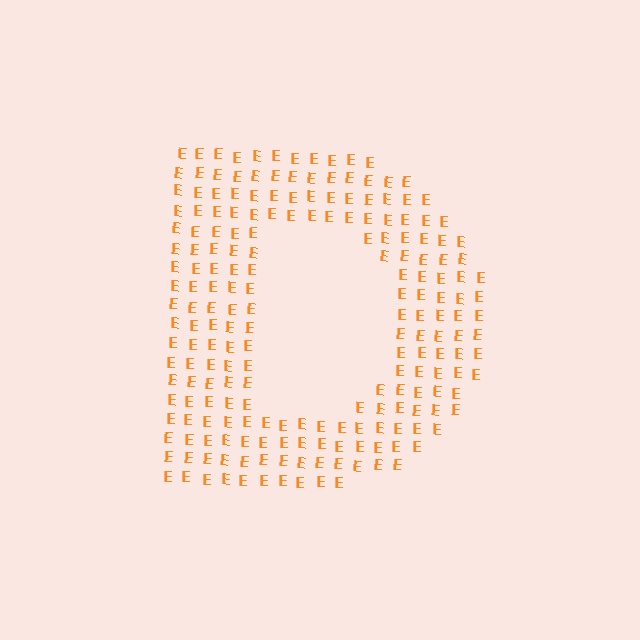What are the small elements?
The small elements are letter E's.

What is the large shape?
The large shape is the letter D.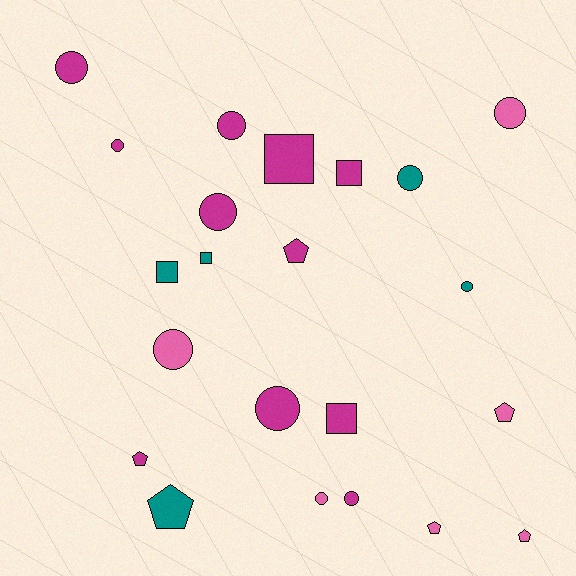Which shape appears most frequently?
Circle, with 11 objects.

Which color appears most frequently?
Magenta, with 11 objects.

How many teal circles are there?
There are 2 teal circles.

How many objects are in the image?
There are 22 objects.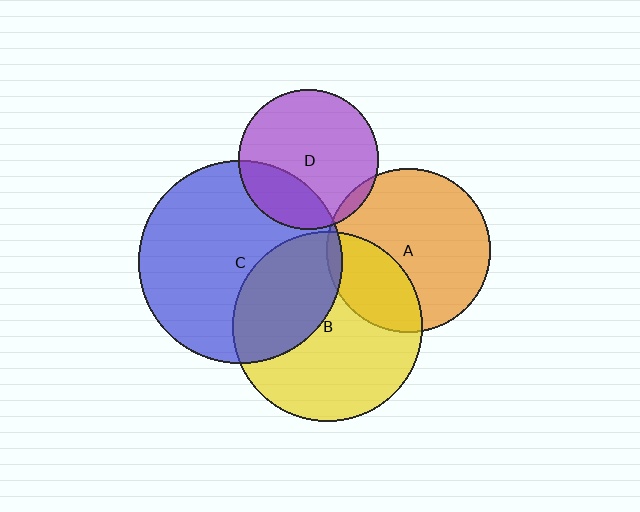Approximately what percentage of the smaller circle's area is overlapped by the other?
Approximately 25%.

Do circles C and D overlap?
Yes.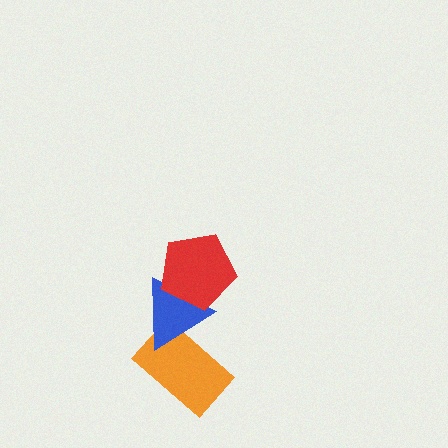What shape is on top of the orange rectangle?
The blue triangle is on top of the orange rectangle.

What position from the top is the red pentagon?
The red pentagon is 1st from the top.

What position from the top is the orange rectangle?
The orange rectangle is 3rd from the top.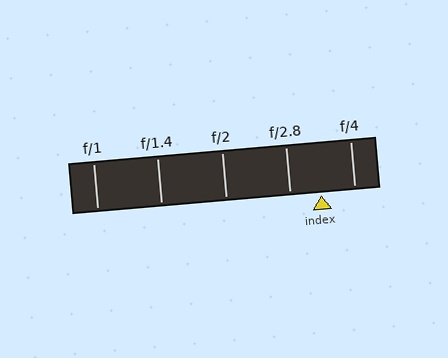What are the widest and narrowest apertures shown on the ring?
The widest aperture shown is f/1 and the narrowest is f/4.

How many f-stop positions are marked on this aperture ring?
There are 5 f-stop positions marked.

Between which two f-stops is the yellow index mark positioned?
The index mark is between f/2.8 and f/4.